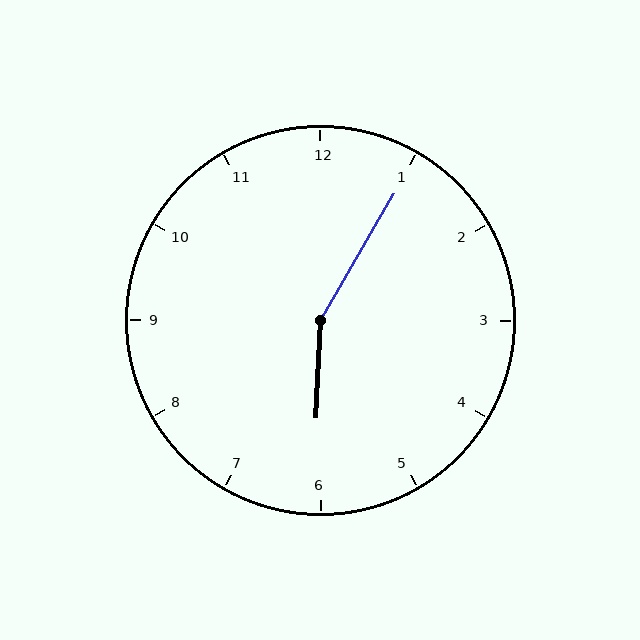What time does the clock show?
6:05.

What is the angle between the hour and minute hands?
Approximately 152 degrees.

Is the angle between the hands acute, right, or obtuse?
It is obtuse.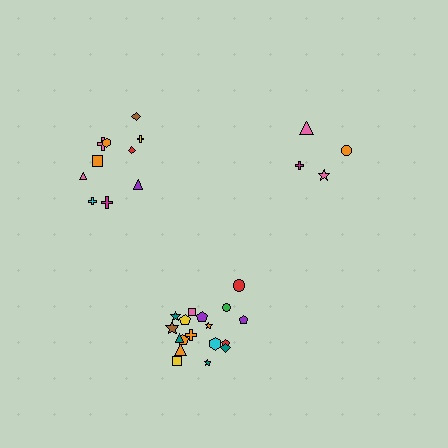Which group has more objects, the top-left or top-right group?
The top-left group.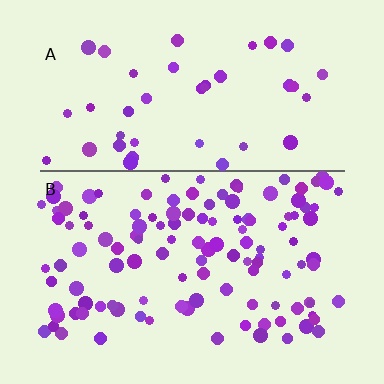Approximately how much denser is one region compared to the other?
Approximately 2.7× — region B over region A.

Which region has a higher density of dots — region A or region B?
B (the bottom).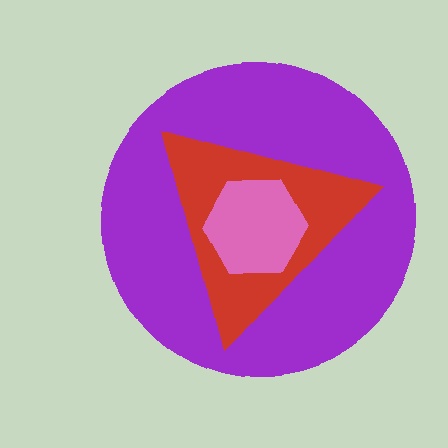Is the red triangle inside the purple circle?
Yes.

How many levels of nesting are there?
3.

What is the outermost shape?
The purple circle.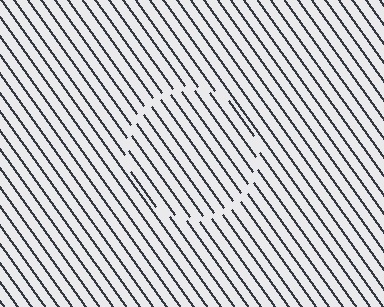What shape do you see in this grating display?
An illusory circle. The interior of the shape contains the same grating, shifted by half a period — the contour is defined by the phase discontinuity where line-ends from the inner and outer gratings abut.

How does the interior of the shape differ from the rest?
The interior of the shape contains the same grating, shifted by half a period — the contour is defined by the phase discontinuity where line-ends from the inner and outer gratings abut.